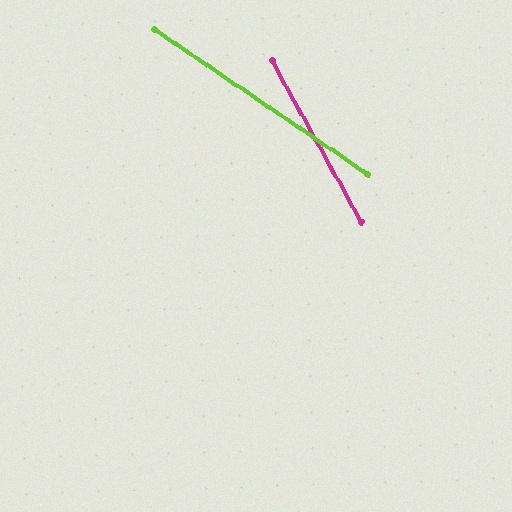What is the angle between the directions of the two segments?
Approximately 27 degrees.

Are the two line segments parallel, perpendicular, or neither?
Neither parallel nor perpendicular — they differ by about 27°.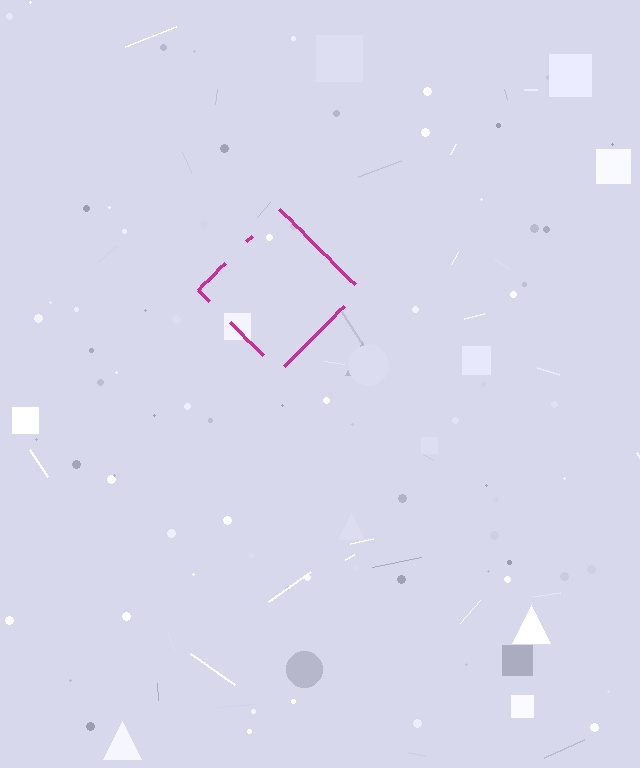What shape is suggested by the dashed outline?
The dashed outline suggests a diamond.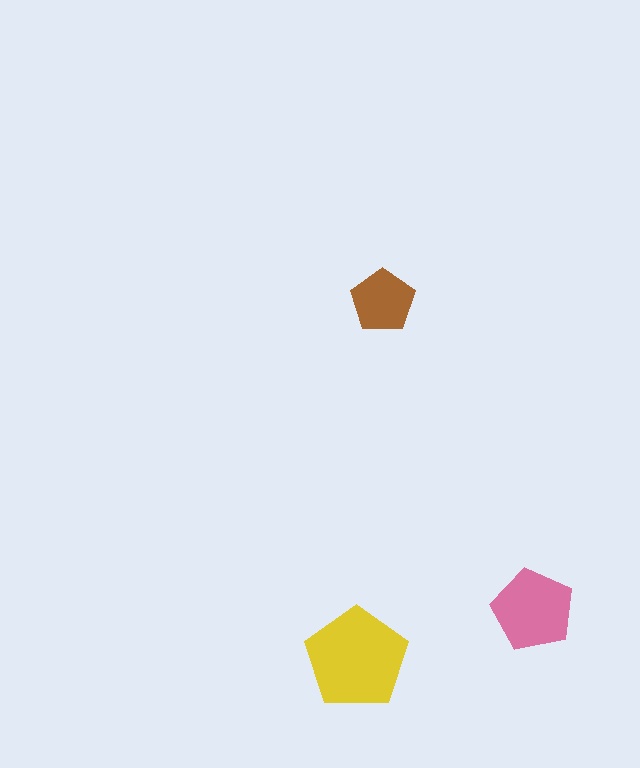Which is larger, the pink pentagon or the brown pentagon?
The pink one.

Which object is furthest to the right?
The pink pentagon is rightmost.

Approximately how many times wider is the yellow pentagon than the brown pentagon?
About 1.5 times wider.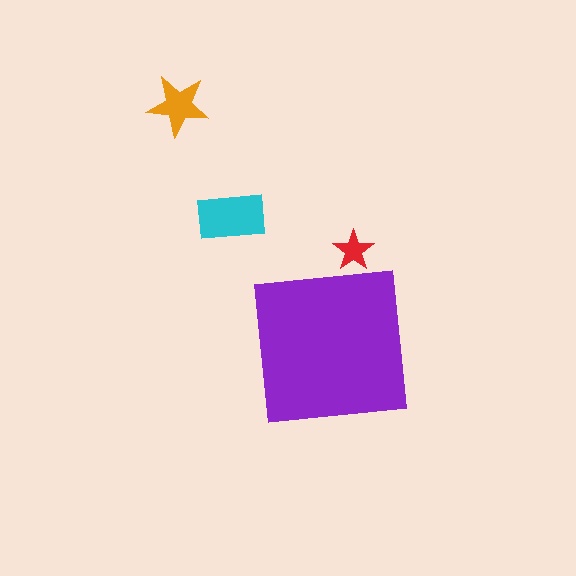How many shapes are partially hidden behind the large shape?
1 shape is partially hidden.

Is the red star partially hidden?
Yes, the red star is partially hidden behind the purple square.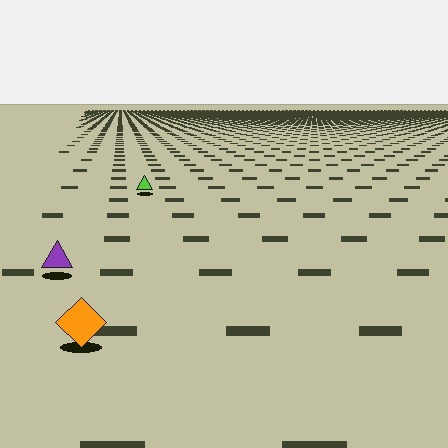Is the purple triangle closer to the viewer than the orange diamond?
No. The orange diamond is closer — you can tell from the texture gradient: the ground texture is coarser near it.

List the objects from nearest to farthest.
From nearest to farthest: the orange diamond, the purple triangle, the lime triangle.